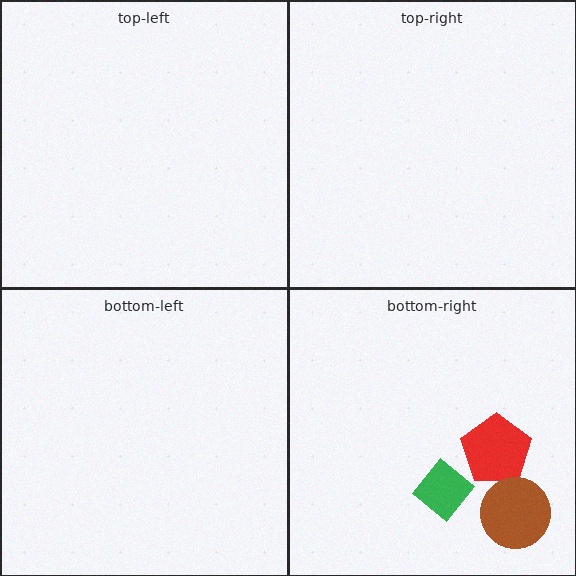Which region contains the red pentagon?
The bottom-right region.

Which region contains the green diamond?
The bottom-right region.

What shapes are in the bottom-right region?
The green diamond, the red pentagon, the brown circle.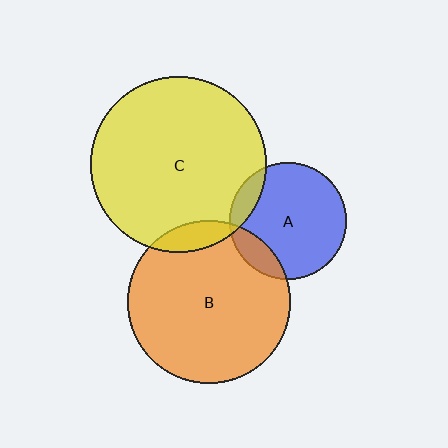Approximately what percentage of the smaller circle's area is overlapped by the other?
Approximately 10%.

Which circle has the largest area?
Circle C (yellow).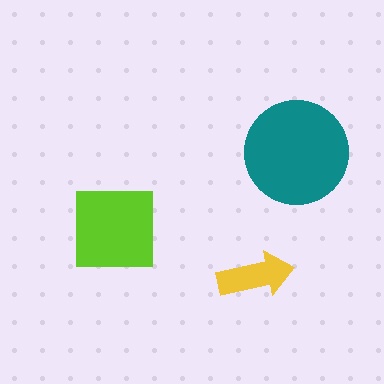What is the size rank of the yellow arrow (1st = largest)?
3rd.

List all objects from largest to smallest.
The teal circle, the lime square, the yellow arrow.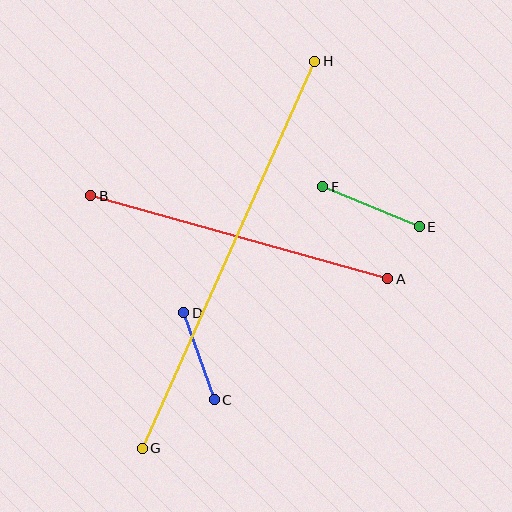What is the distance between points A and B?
The distance is approximately 309 pixels.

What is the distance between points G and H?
The distance is approximately 424 pixels.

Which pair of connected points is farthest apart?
Points G and H are farthest apart.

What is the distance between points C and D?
The distance is approximately 92 pixels.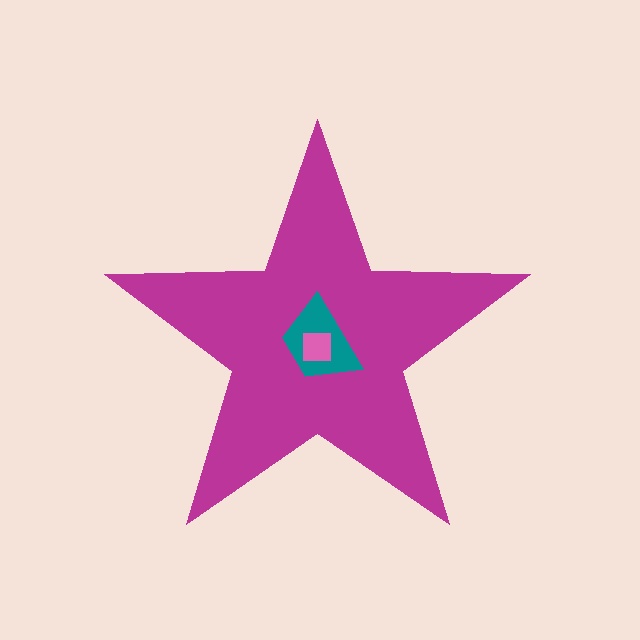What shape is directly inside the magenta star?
The teal trapezoid.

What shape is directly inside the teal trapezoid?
The pink square.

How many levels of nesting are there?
3.